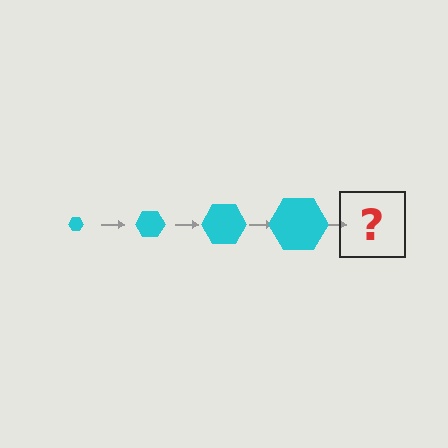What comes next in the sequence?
The next element should be a cyan hexagon, larger than the previous one.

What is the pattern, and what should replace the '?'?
The pattern is that the hexagon gets progressively larger each step. The '?' should be a cyan hexagon, larger than the previous one.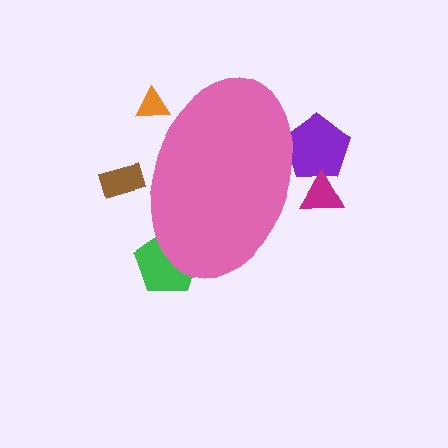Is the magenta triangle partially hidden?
Yes, the magenta triangle is partially hidden behind the pink ellipse.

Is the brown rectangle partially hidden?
Yes, the brown rectangle is partially hidden behind the pink ellipse.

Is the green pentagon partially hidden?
Yes, the green pentagon is partially hidden behind the pink ellipse.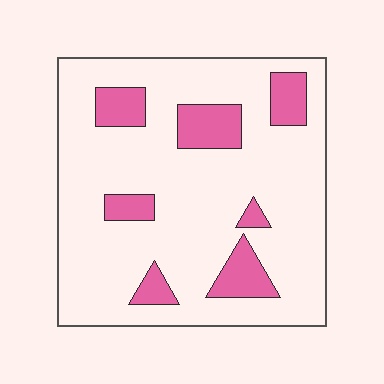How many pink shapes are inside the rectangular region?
7.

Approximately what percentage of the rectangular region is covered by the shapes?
Approximately 15%.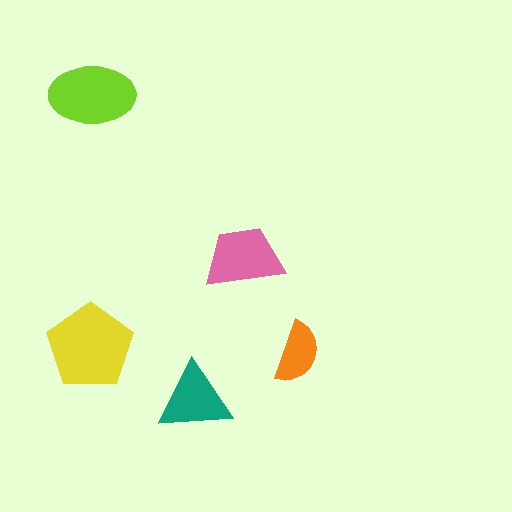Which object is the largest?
The yellow pentagon.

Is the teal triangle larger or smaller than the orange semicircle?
Larger.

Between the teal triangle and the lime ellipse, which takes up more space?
The lime ellipse.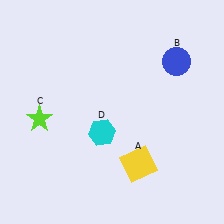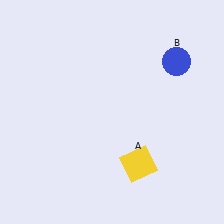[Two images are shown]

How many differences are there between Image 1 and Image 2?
There are 2 differences between the two images.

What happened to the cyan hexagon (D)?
The cyan hexagon (D) was removed in Image 2. It was in the bottom-left area of Image 1.